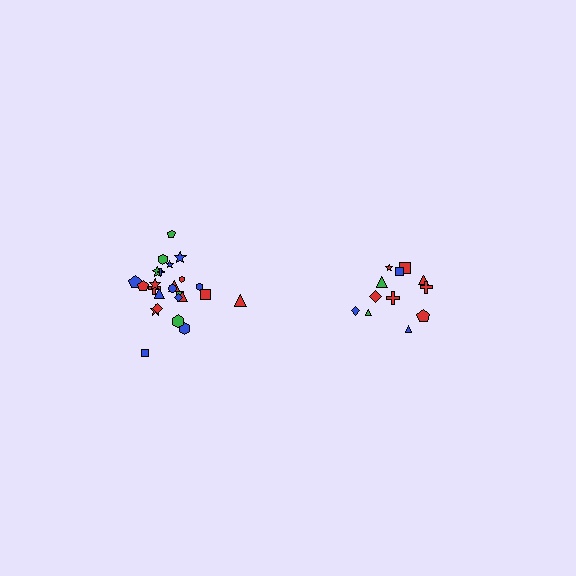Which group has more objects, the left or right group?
The left group.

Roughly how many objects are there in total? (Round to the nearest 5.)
Roughly 35 objects in total.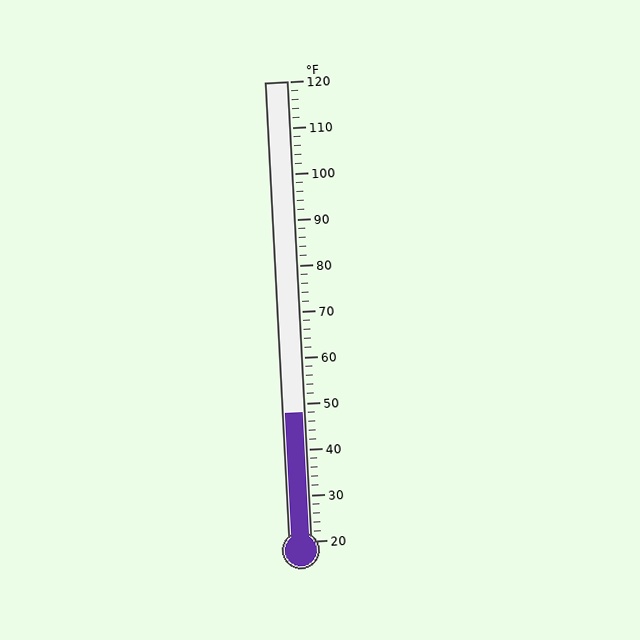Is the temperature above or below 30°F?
The temperature is above 30°F.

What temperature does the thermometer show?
The thermometer shows approximately 48°F.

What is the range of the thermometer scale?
The thermometer scale ranges from 20°F to 120°F.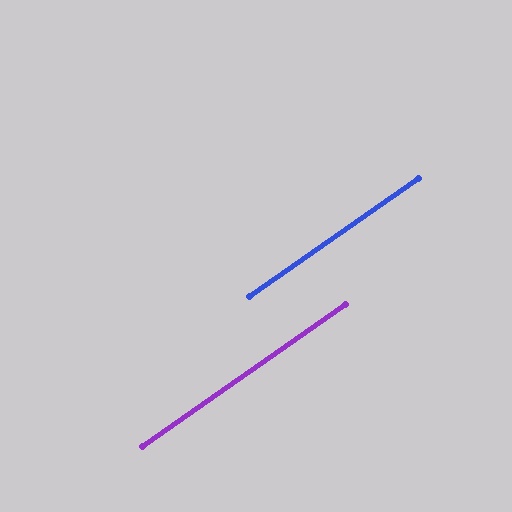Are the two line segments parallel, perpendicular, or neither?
Parallel — their directions differ by only 0.1°.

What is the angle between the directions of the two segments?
Approximately 0 degrees.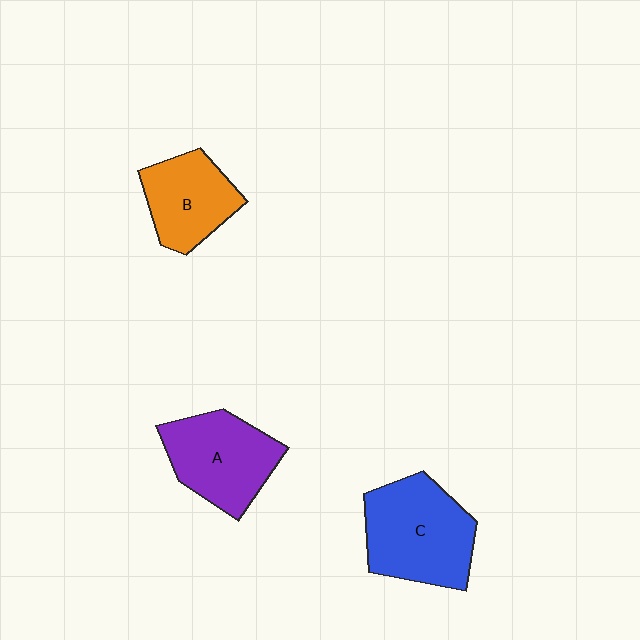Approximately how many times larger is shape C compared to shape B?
Approximately 1.4 times.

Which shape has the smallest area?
Shape B (orange).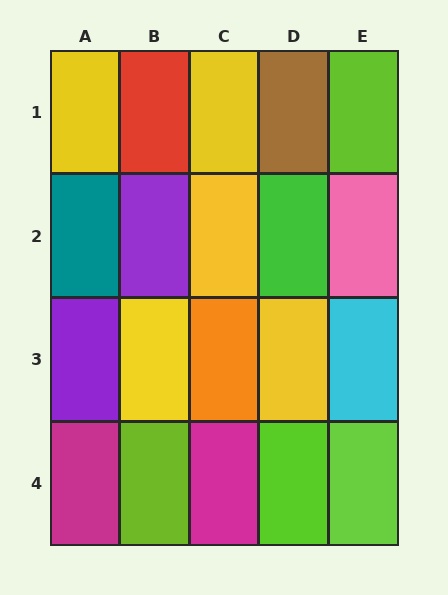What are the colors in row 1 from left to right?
Yellow, red, yellow, brown, lime.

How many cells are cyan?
1 cell is cyan.